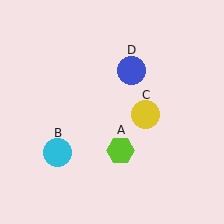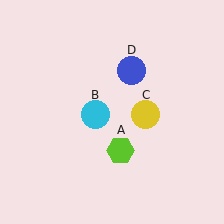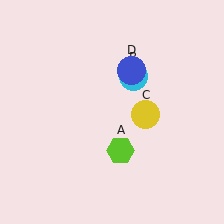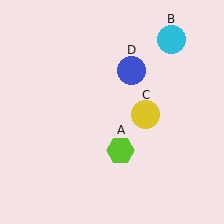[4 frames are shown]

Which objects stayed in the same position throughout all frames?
Lime hexagon (object A) and yellow circle (object C) and blue circle (object D) remained stationary.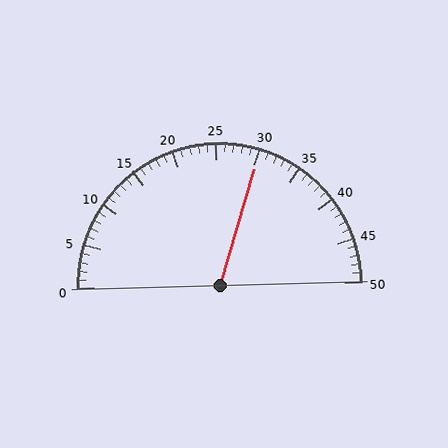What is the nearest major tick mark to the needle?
The nearest major tick mark is 30.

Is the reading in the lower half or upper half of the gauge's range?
The reading is in the upper half of the range (0 to 50).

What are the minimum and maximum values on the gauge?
The gauge ranges from 0 to 50.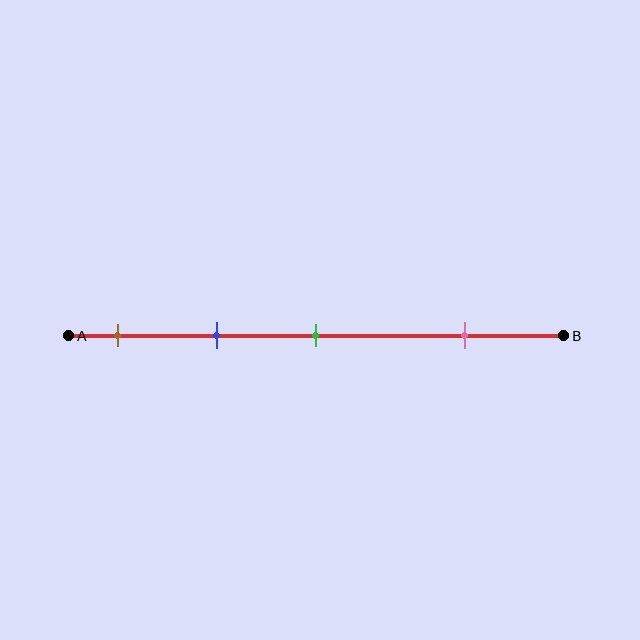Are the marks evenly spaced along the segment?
No, the marks are not evenly spaced.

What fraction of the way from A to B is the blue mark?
The blue mark is approximately 30% (0.3) of the way from A to B.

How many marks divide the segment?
There are 4 marks dividing the segment.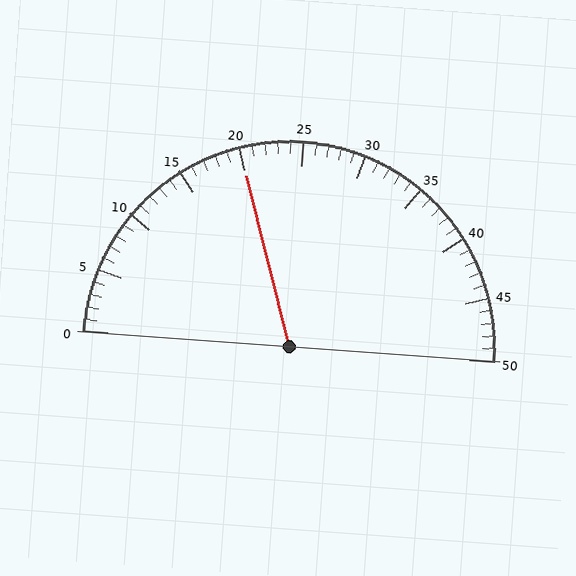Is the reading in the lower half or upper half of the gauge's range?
The reading is in the lower half of the range (0 to 50).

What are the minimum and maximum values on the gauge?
The gauge ranges from 0 to 50.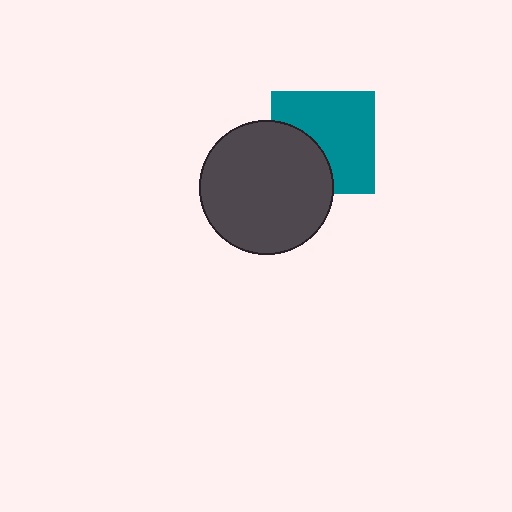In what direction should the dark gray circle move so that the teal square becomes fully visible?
The dark gray circle should move toward the lower-left. That is the shortest direction to clear the overlap and leave the teal square fully visible.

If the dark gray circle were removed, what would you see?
You would see the complete teal square.